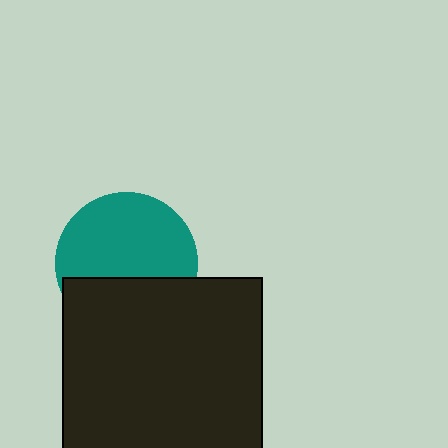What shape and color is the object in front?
The object in front is a black square.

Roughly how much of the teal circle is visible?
About half of it is visible (roughly 63%).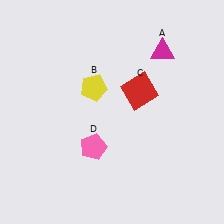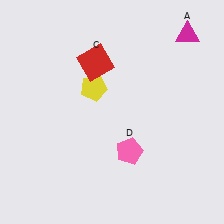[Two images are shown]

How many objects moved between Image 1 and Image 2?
3 objects moved between the two images.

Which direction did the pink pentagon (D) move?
The pink pentagon (D) moved right.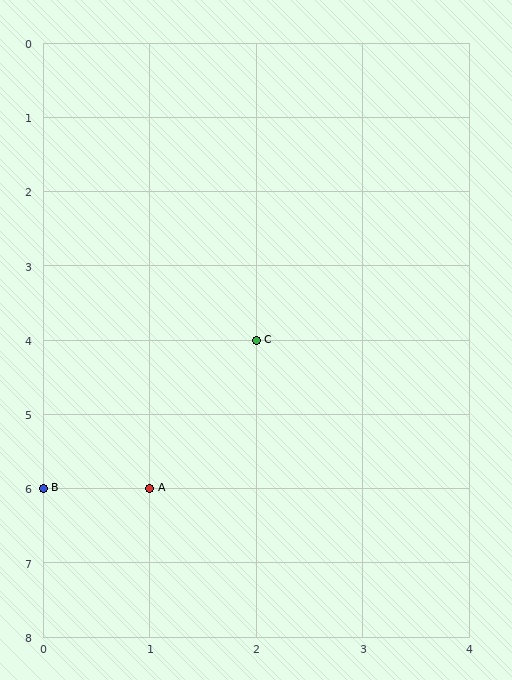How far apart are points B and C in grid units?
Points B and C are 2 columns and 2 rows apart (about 2.8 grid units diagonally).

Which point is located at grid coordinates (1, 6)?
Point A is at (1, 6).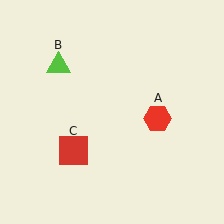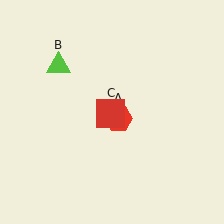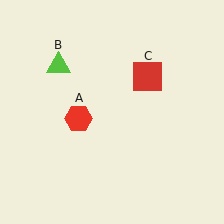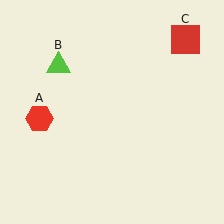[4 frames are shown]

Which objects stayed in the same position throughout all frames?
Lime triangle (object B) remained stationary.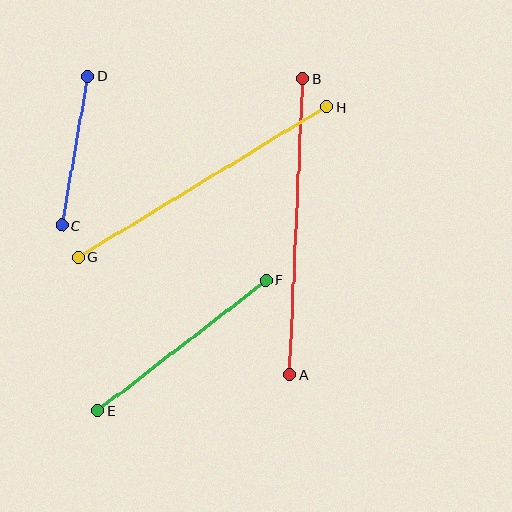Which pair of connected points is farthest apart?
Points A and B are farthest apart.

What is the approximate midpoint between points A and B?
The midpoint is at approximately (296, 227) pixels.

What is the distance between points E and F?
The distance is approximately 213 pixels.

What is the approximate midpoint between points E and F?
The midpoint is at approximately (182, 346) pixels.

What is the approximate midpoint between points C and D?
The midpoint is at approximately (75, 151) pixels.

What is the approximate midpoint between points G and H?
The midpoint is at approximately (202, 182) pixels.